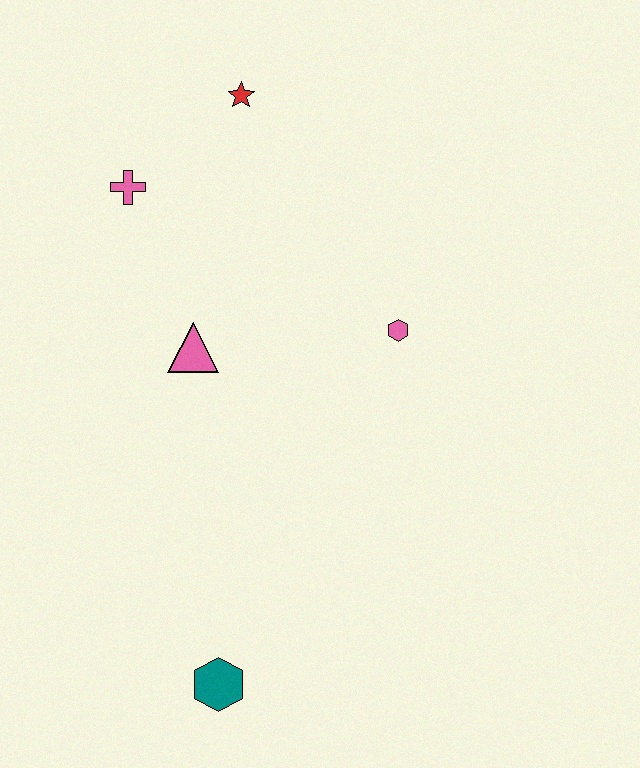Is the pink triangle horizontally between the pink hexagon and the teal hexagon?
No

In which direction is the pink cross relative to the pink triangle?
The pink cross is above the pink triangle.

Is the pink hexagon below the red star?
Yes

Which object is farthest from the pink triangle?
The teal hexagon is farthest from the pink triangle.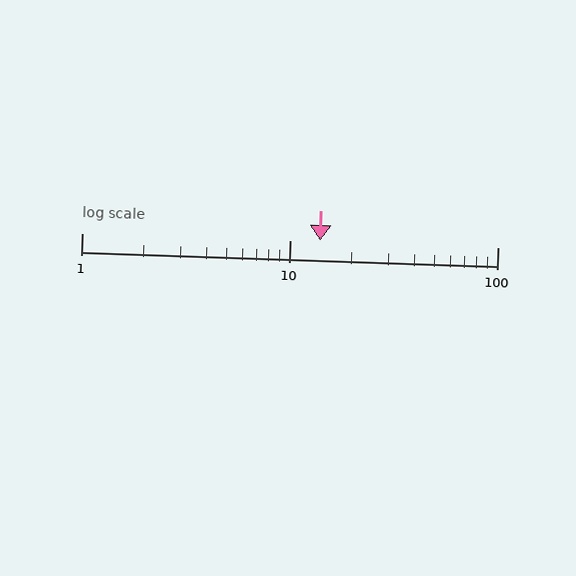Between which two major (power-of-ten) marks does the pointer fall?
The pointer is between 10 and 100.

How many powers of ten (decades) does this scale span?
The scale spans 2 decades, from 1 to 100.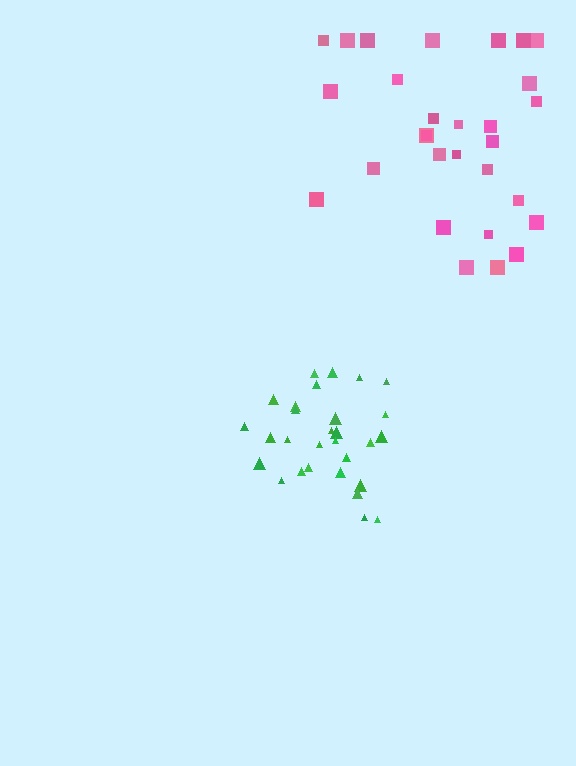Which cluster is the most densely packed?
Green.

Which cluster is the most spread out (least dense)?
Pink.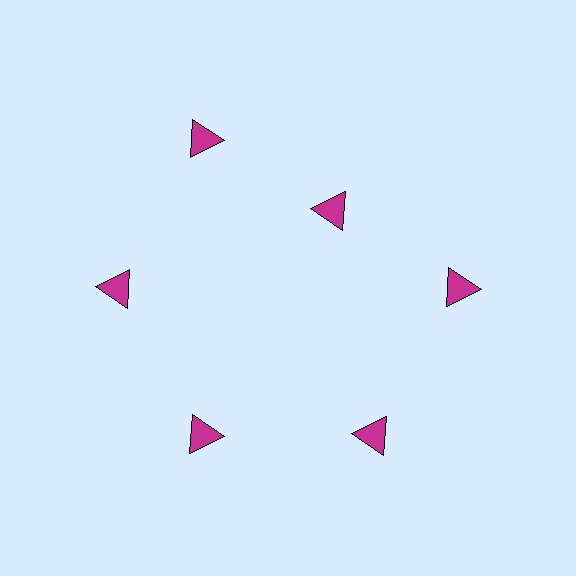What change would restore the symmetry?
The symmetry would be restored by moving it outward, back onto the ring so that all 6 triangles sit at equal angles and equal distance from the center.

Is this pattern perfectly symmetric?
No. The 6 magenta triangles are arranged in a ring, but one element near the 1 o'clock position is pulled inward toward the center, breaking the 6-fold rotational symmetry.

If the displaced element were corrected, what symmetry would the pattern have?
It would have 6-fold rotational symmetry — the pattern would map onto itself every 60 degrees.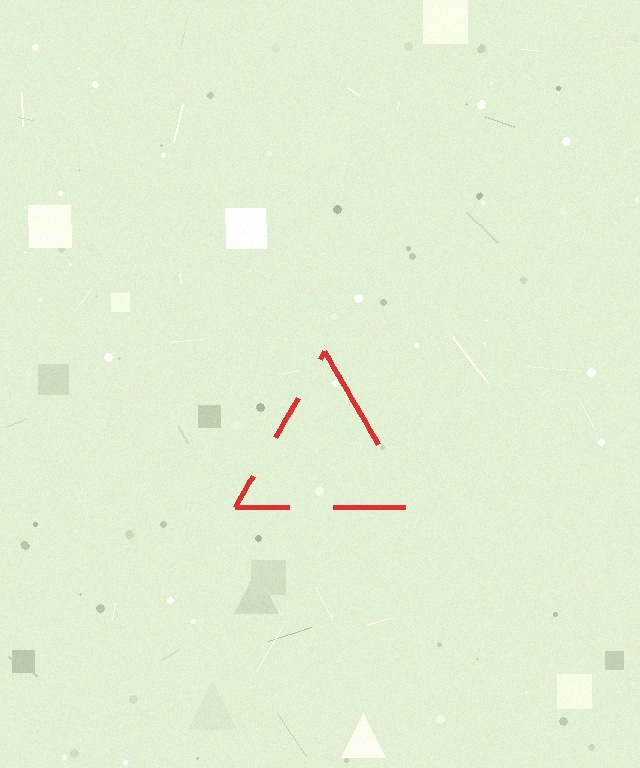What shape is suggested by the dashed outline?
The dashed outline suggests a triangle.